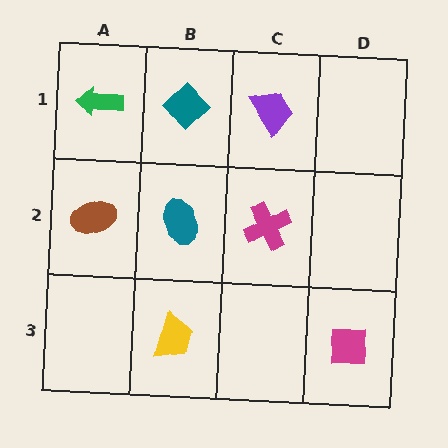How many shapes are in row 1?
3 shapes.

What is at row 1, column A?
A green arrow.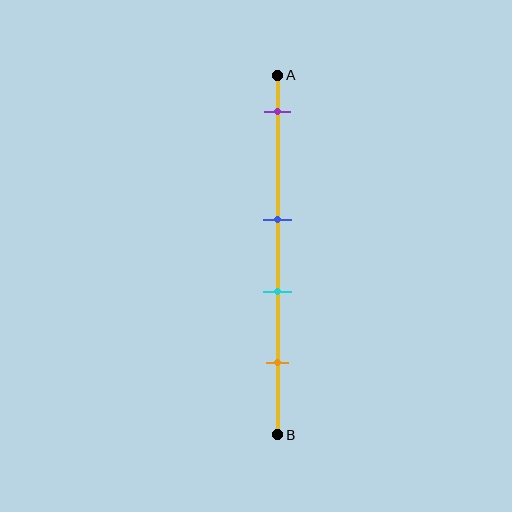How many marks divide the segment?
There are 4 marks dividing the segment.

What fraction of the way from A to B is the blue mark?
The blue mark is approximately 40% (0.4) of the way from A to B.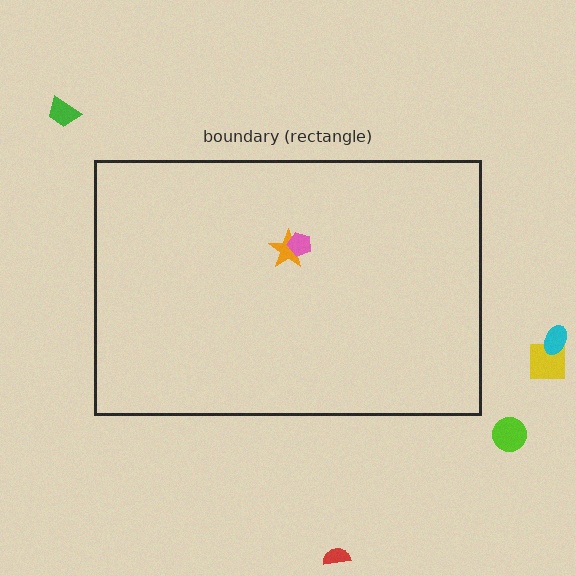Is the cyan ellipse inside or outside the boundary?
Outside.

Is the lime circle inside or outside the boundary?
Outside.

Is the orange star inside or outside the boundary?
Inside.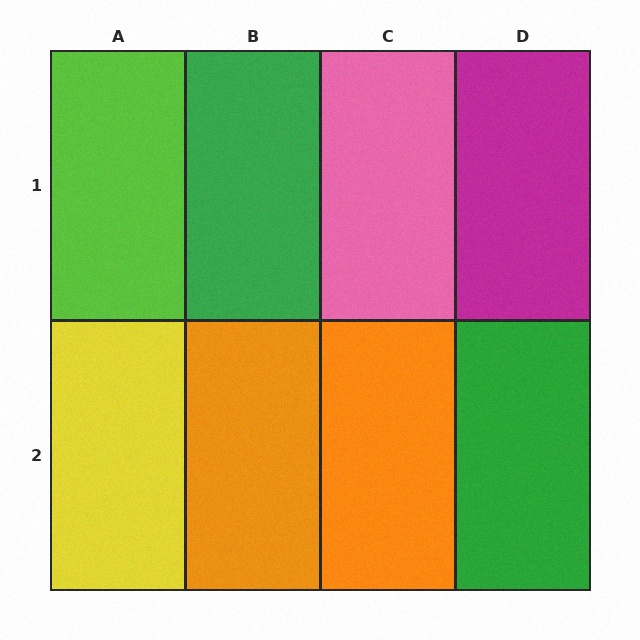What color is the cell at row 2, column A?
Yellow.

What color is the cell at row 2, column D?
Green.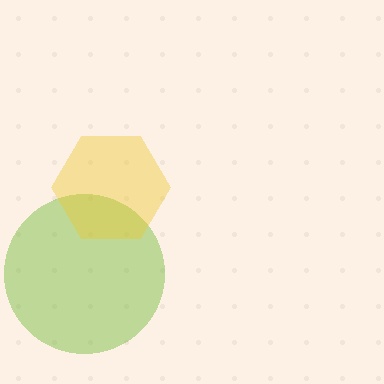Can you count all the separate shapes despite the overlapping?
Yes, there are 2 separate shapes.